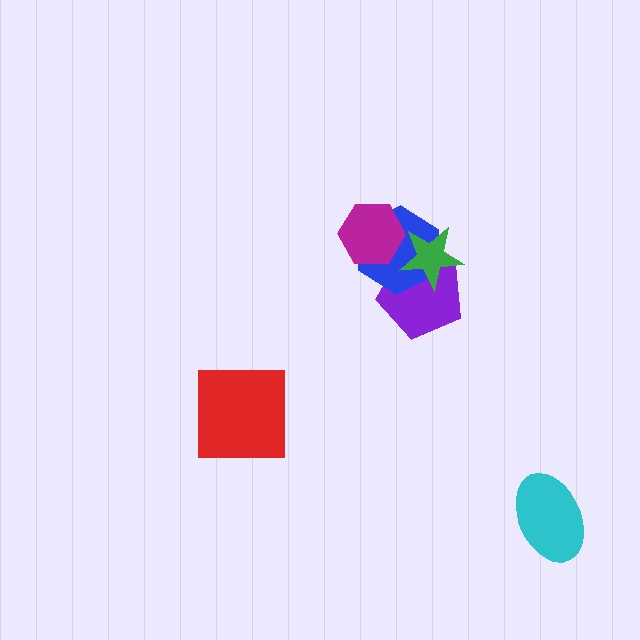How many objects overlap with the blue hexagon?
3 objects overlap with the blue hexagon.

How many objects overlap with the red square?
0 objects overlap with the red square.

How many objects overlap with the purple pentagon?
2 objects overlap with the purple pentagon.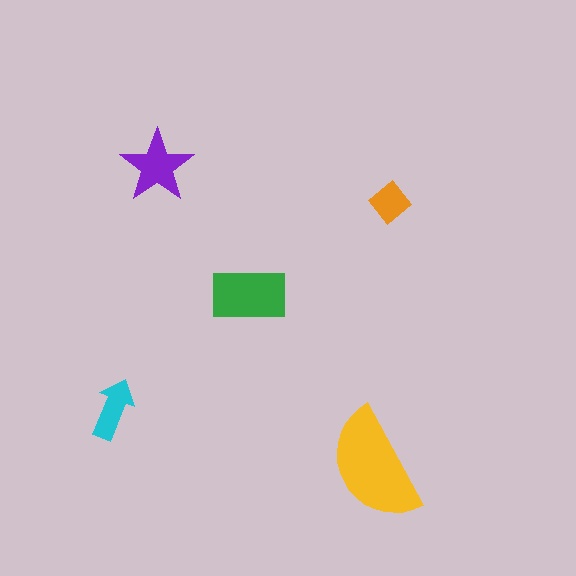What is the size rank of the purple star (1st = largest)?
3rd.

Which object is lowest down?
The yellow semicircle is bottommost.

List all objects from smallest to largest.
The orange diamond, the cyan arrow, the purple star, the green rectangle, the yellow semicircle.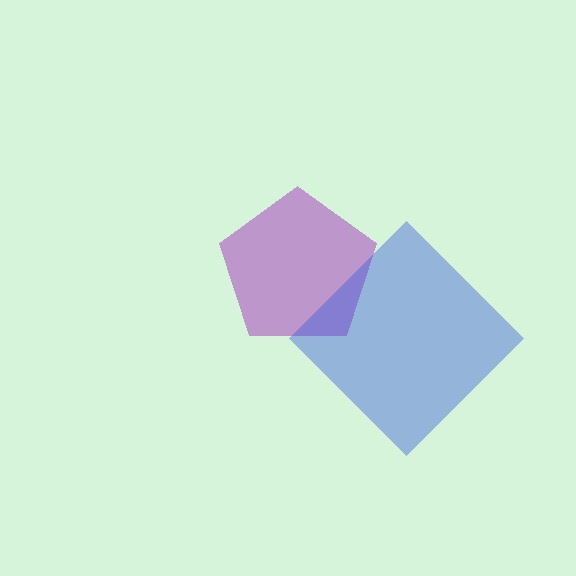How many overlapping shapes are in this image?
There are 2 overlapping shapes in the image.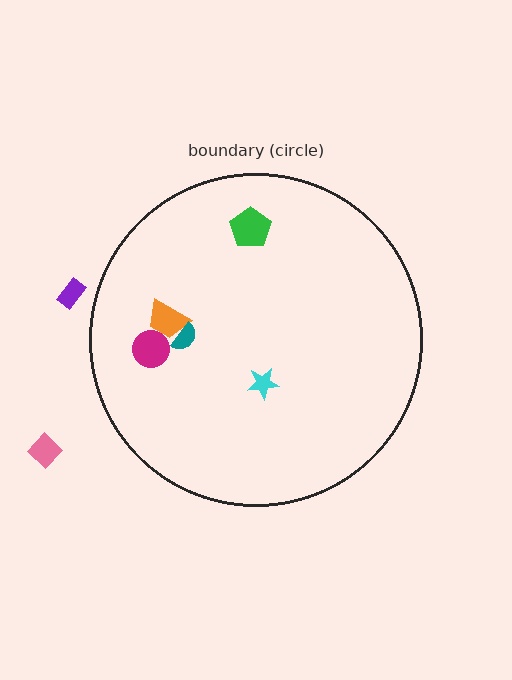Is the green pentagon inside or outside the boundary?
Inside.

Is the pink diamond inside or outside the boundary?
Outside.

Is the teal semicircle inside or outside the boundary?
Inside.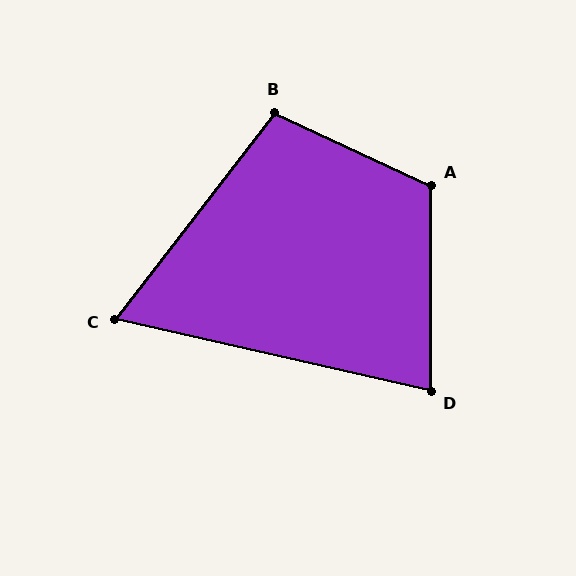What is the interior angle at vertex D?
Approximately 77 degrees (acute).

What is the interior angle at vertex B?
Approximately 103 degrees (obtuse).